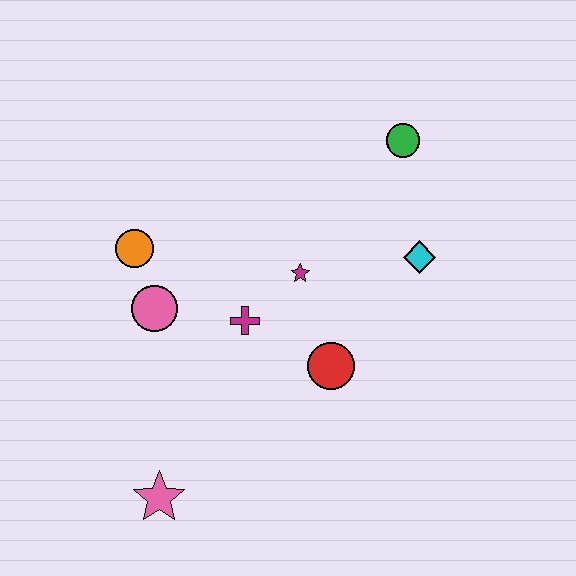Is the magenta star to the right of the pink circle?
Yes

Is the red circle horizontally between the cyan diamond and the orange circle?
Yes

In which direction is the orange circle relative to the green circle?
The orange circle is to the left of the green circle.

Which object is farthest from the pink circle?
The green circle is farthest from the pink circle.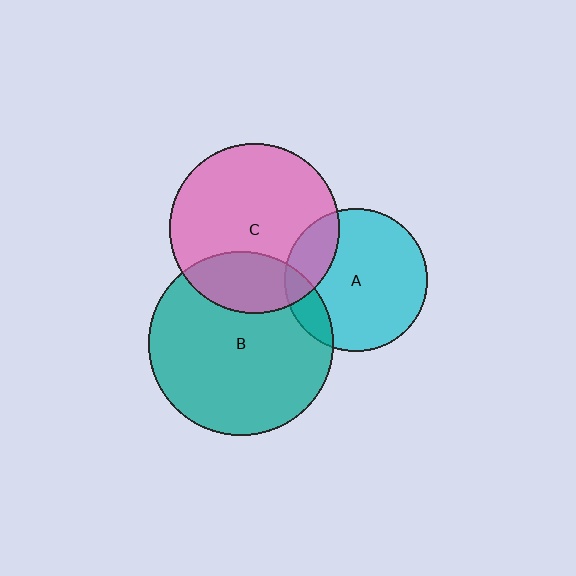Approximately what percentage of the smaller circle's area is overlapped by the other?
Approximately 25%.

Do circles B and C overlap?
Yes.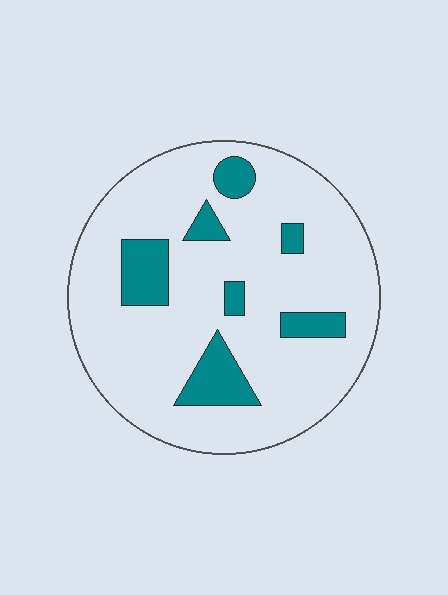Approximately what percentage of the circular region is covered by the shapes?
Approximately 15%.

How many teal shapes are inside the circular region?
7.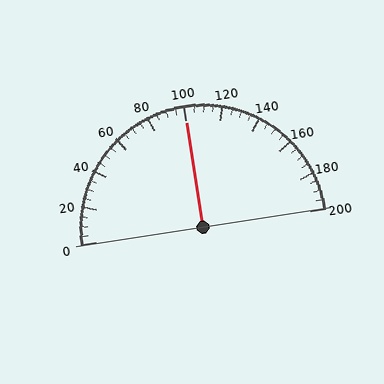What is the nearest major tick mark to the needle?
The nearest major tick mark is 100.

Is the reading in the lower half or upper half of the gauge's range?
The reading is in the upper half of the range (0 to 200).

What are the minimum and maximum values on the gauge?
The gauge ranges from 0 to 200.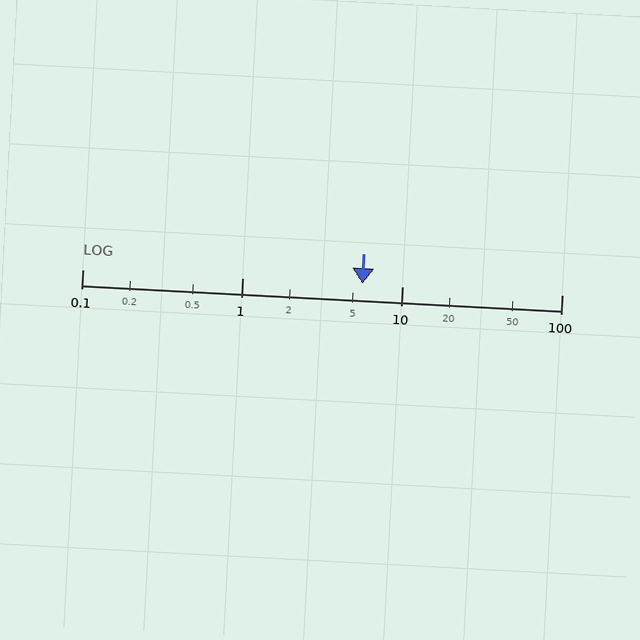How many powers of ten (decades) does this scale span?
The scale spans 3 decades, from 0.1 to 100.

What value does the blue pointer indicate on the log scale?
The pointer indicates approximately 5.7.